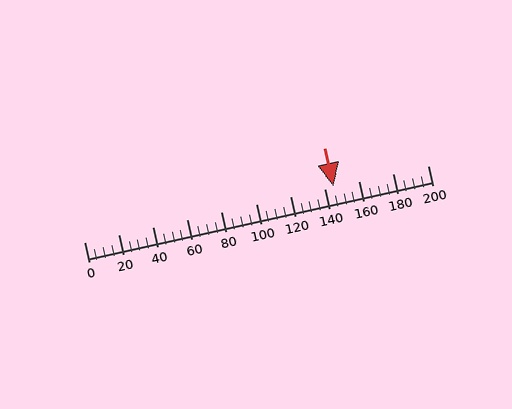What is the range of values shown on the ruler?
The ruler shows values from 0 to 200.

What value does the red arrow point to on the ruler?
The red arrow points to approximately 145.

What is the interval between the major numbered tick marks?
The major tick marks are spaced 20 units apart.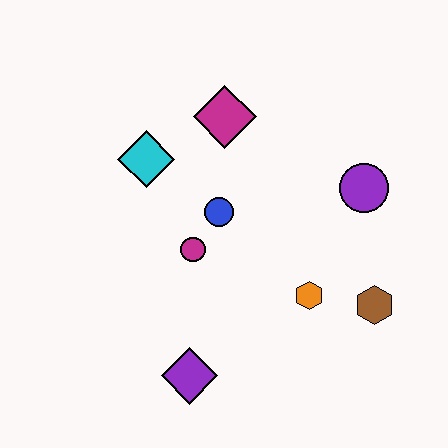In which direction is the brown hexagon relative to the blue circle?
The brown hexagon is to the right of the blue circle.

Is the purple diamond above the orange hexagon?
No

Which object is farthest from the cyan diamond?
The brown hexagon is farthest from the cyan diamond.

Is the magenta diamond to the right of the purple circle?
No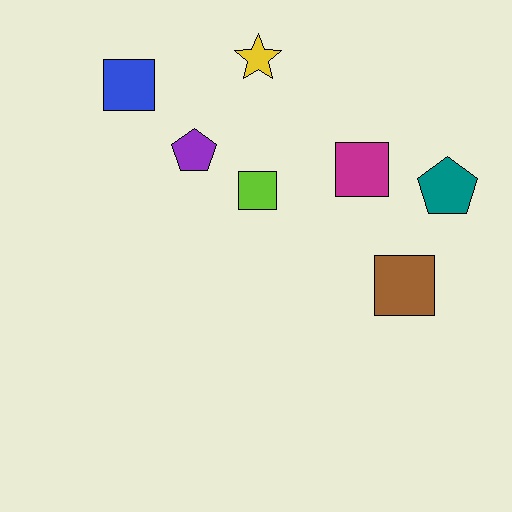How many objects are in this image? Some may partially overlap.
There are 7 objects.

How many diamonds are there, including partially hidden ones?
There are no diamonds.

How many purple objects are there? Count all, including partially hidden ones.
There is 1 purple object.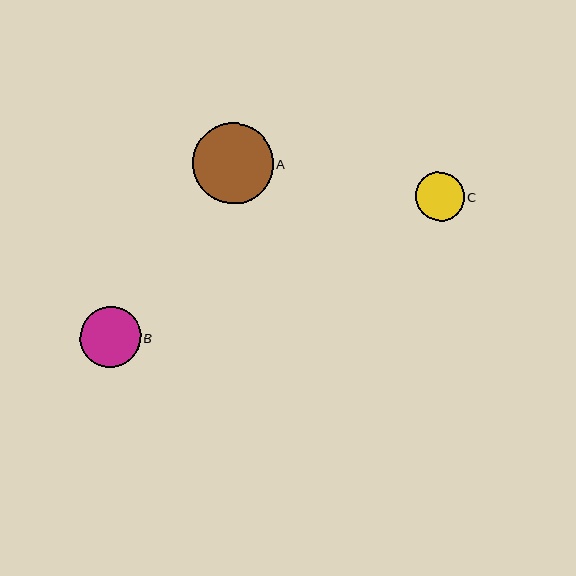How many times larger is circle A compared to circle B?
Circle A is approximately 1.3 times the size of circle B.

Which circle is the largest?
Circle A is the largest with a size of approximately 81 pixels.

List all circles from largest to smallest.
From largest to smallest: A, B, C.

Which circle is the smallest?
Circle C is the smallest with a size of approximately 49 pixels.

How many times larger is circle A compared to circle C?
Circle A is approximately 1.7 times the size of circle C.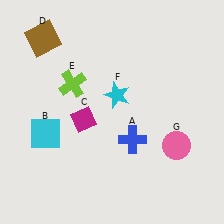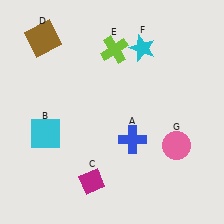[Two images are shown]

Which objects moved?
The objects that moved are: the magenta diamond (C), the lime cross (E), the cyan star (F).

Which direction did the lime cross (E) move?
The lime cross (E) moved right.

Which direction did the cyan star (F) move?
The cyan star (F) moved up.